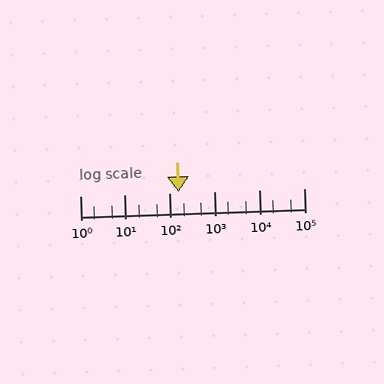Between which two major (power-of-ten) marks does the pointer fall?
The pointer is between 100 and 1000.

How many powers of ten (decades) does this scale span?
The scale spans 5 decades, from 1 to 100000.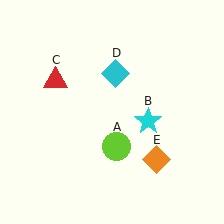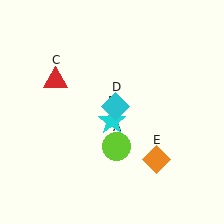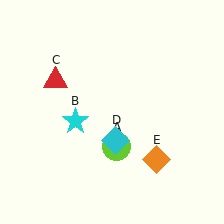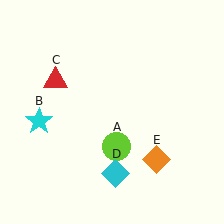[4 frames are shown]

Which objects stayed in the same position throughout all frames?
Lime circle (object A) and red triangle (object C) and orange diamond (object E) remained stationary.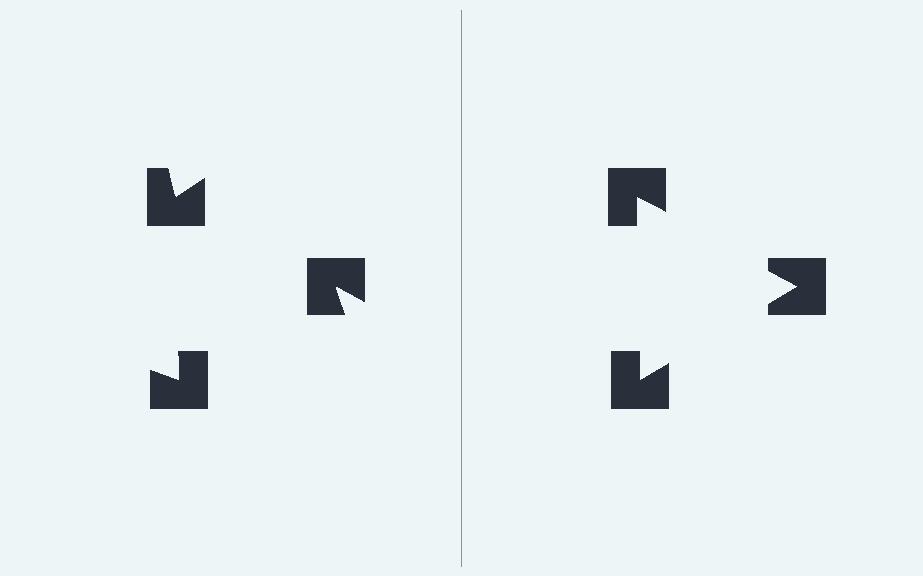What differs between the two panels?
The notched squares are positioned identically on both sides; only the wedge orientations differ. On the right they align to a triangle; on the left they are misaligned.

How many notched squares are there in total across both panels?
6 — 3 on each side.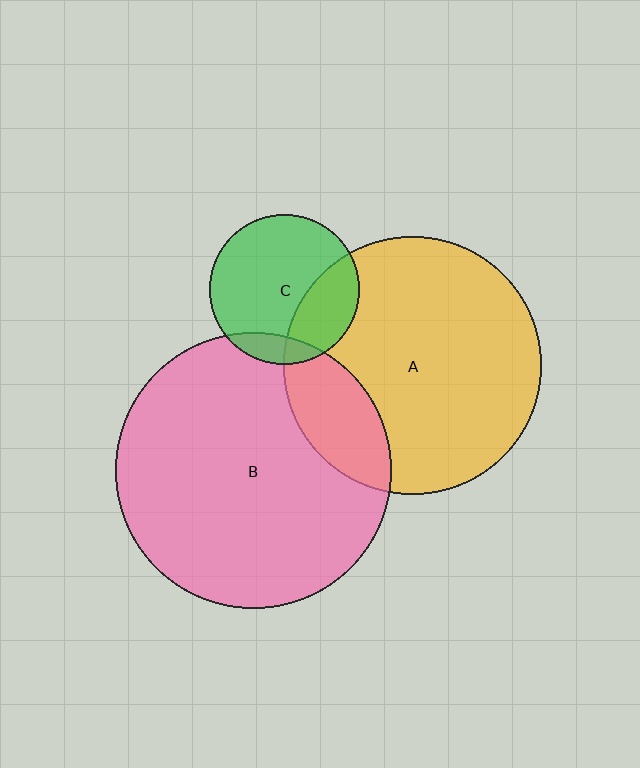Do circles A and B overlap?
Yes.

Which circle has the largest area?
Circle B (pink).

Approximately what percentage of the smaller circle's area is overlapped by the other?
Approximately 20%.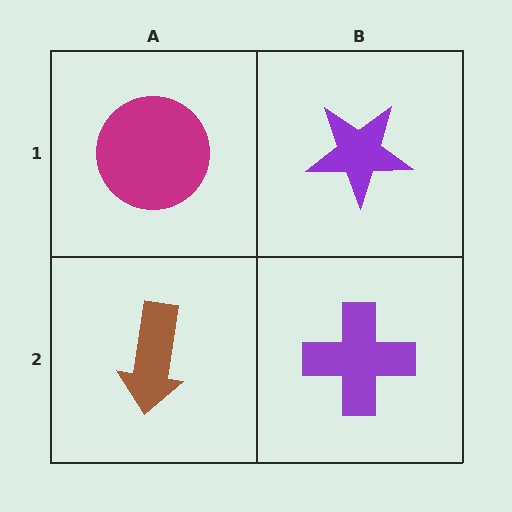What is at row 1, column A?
A magenta circle.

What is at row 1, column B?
A purple star.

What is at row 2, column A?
A brown arrow.